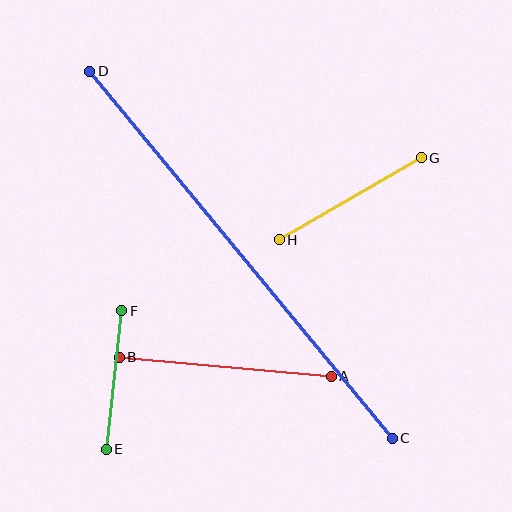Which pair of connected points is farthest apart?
Points C and D are farthest apart.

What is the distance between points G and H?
The distance is approximately 164 pixels.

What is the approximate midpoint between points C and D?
The midpoint is at approximately (241, 255) pixels.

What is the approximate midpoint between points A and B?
The midpoint is at approximately (225, 367) pixels.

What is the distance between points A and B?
The distance is approximately 213 pixels.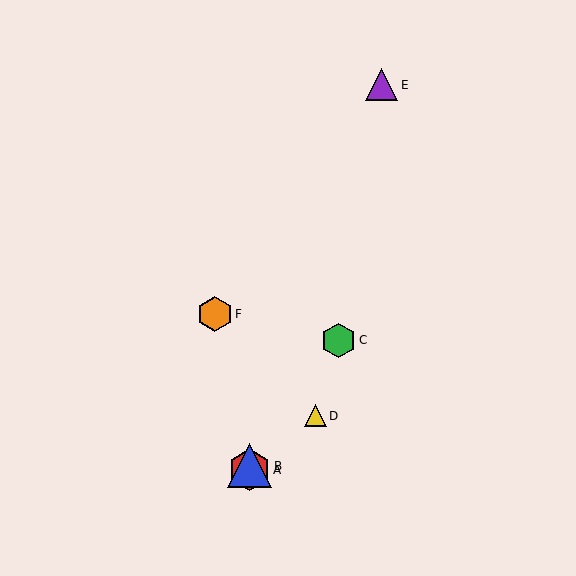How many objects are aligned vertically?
2 objects (A, B) are aligned vertically.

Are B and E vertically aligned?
No, B is at x≈249 and E is at x≈382.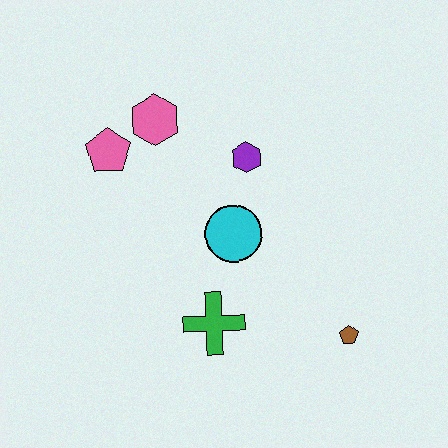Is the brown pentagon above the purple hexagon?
No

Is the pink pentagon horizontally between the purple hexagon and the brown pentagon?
No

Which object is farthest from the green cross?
The pink hexagon is farthest from the green cross.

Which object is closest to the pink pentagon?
The pink hexagon is closest to the pink pentagon.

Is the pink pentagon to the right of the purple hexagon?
No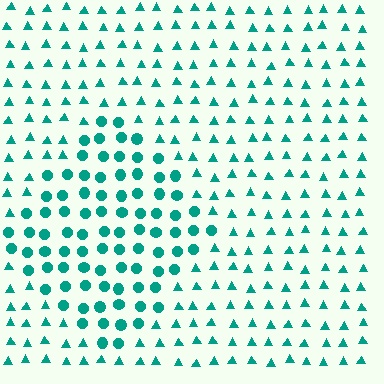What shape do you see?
I see a diamond.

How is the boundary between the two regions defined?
The boundary is defined by a change in element shape: circles inside vs. triangles outside. All elements share the same color and spacing.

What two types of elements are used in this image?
The image uses circles inside the diamond region and triangles outside it.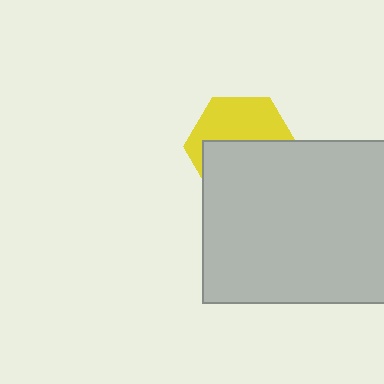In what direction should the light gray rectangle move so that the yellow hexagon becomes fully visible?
The light gray rectangle should move down. That is the shortest direction to clear the overlap and leave the yellow hexagon fully visible.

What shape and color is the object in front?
The object in front is a light gray rectangle.